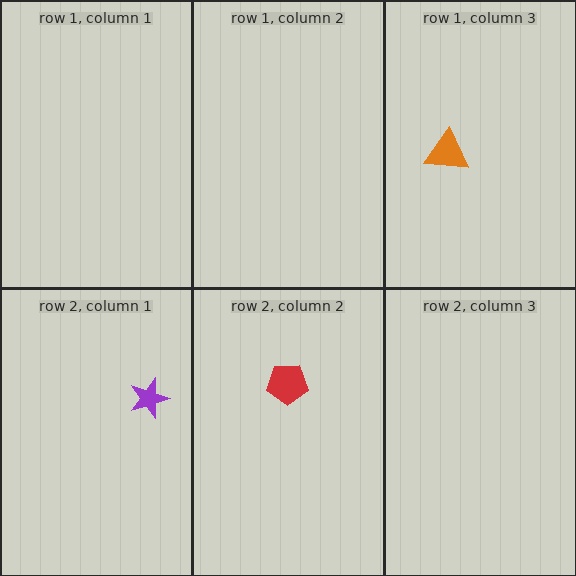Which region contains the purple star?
The row 2, column 1 region.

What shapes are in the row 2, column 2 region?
The red pentagon.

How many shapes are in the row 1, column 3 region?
1.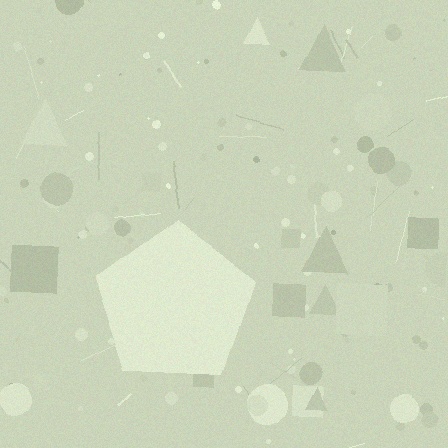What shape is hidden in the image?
A pentagon is hidden in the image.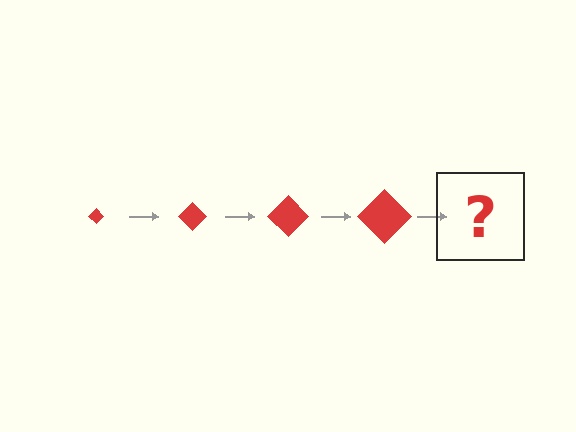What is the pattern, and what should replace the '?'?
The pattern is that the diamond gets progressively larger each step. The '?' should be a red diamond, larger than the previous one.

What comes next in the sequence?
The next element should be a red diamond, larger than the previous one.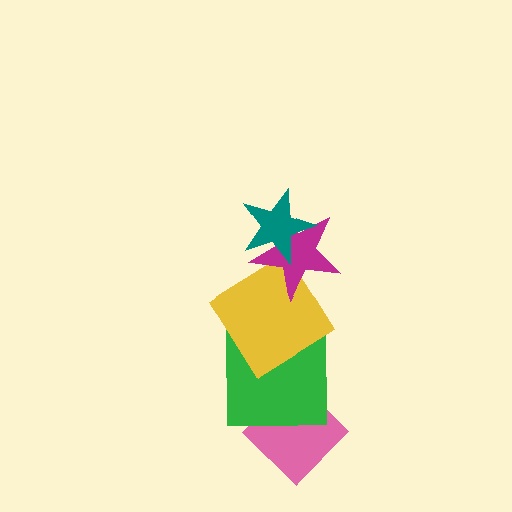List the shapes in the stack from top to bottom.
From top to bottom: the teal star, the magenta star, the yellow diamond, the green square, the pink diamond.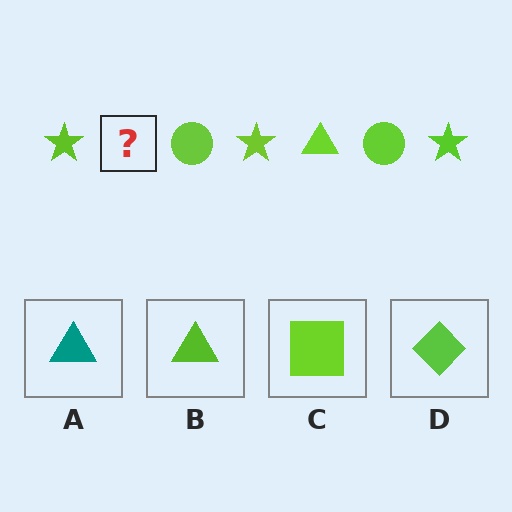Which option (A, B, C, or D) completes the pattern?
B.